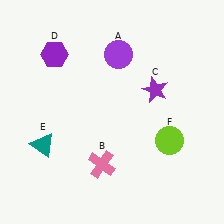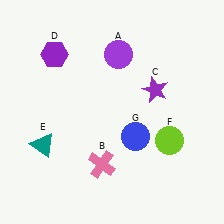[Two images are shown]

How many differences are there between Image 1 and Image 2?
There is 1 difference between the two images.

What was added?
A blue circle (G) was added in Image 2.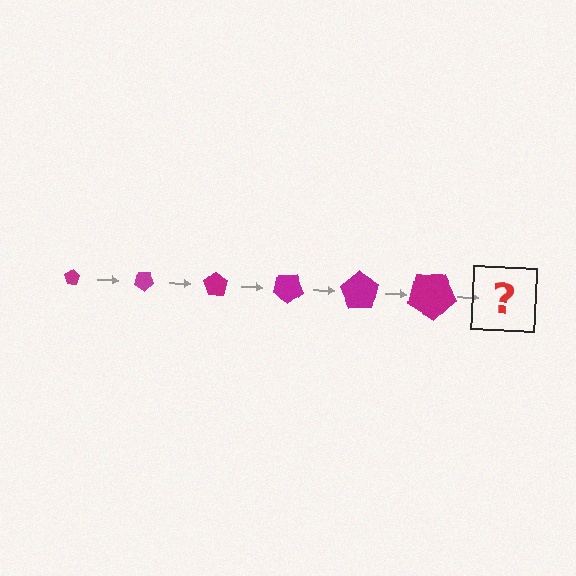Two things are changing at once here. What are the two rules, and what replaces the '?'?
The two rules are that the pentagon grows larger each step and it rotates 35 degrees each step. The '?' should be a pentagon, larger than the previous one and rotated 210 degrees from the start.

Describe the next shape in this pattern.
It should be a pentagon, larger than the previous one and rotated 210 degrees from the start.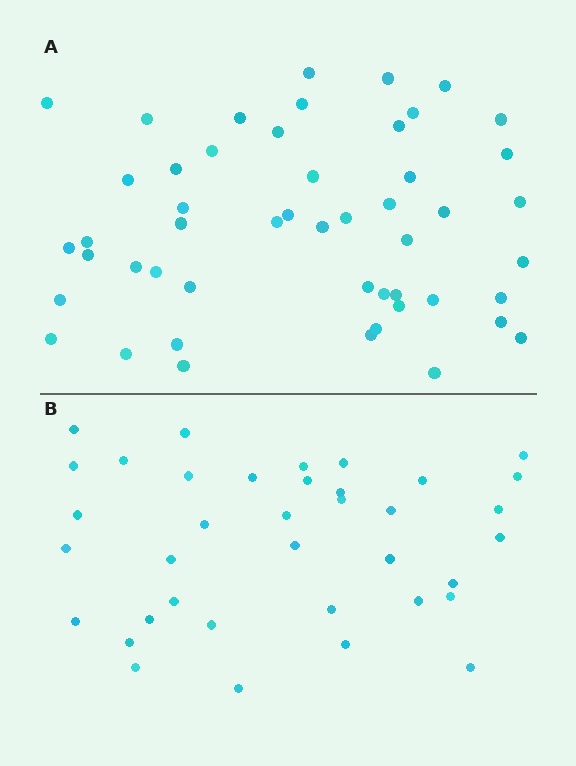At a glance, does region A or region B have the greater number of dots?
Region A (the top region) has more dots.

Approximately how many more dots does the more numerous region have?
Region A has approximately 15 more dots than region B.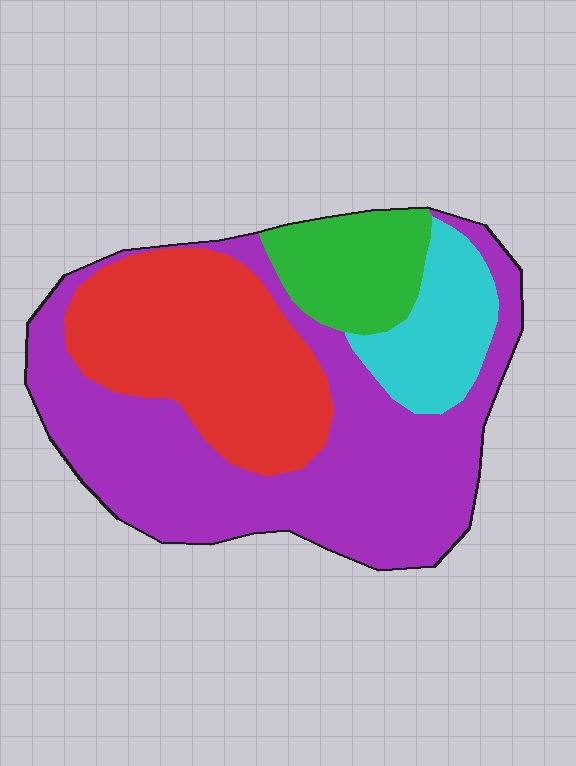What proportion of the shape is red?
Red takes up between a quarter and a half of the shape.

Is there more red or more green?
Red.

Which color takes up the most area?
Purple, at roughly 50%.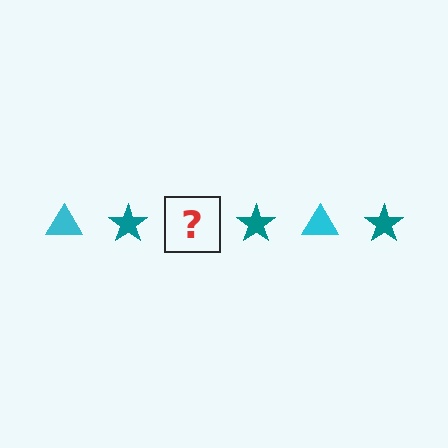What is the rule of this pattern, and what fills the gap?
The rule is that the pattern alternates between cyan triangle and teal star. The gap should be filled with a cyan triangle.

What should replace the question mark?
The question mark should be replaced with a cyan triangle.